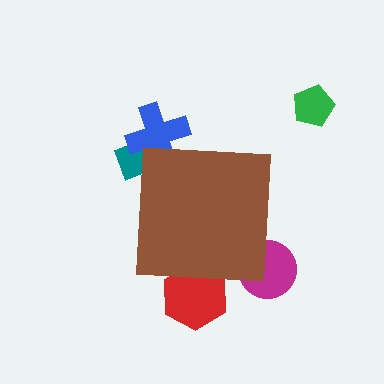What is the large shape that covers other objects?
A brown square.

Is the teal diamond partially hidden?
Yes, the teal diamond is partially hidden behind the brown square.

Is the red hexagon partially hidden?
Yes, the red hexagon is partially hidden behind the brown square.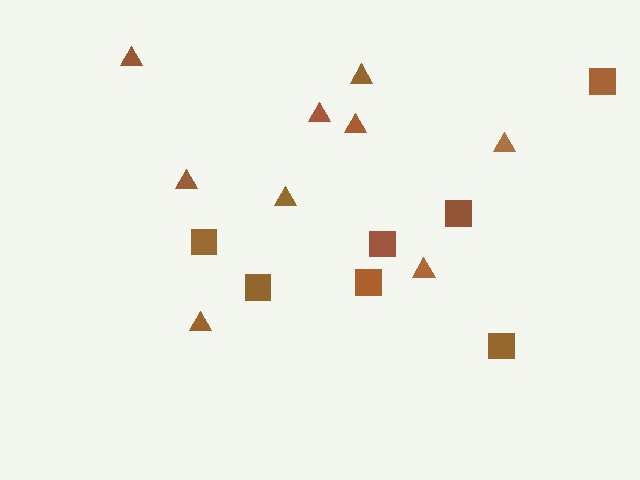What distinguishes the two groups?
There are 2 groups: one group of triangles (9) and one group of squares (7).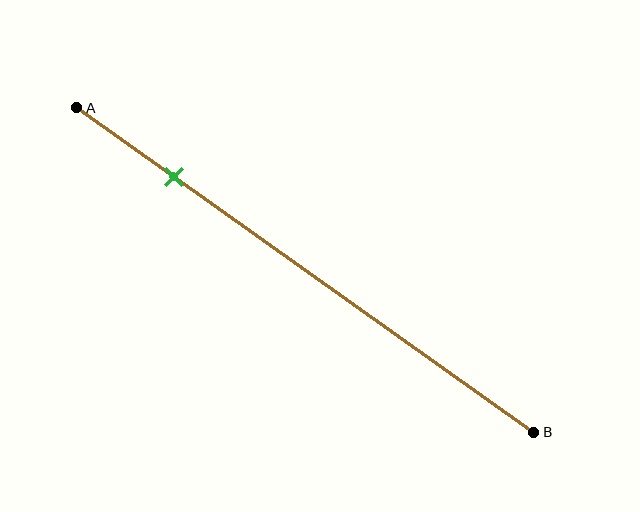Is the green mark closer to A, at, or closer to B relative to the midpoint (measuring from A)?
The green mark is closer to point A than the midpoint of segment AB.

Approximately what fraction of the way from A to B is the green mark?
The green mark is approximately 20% of the way from A to B.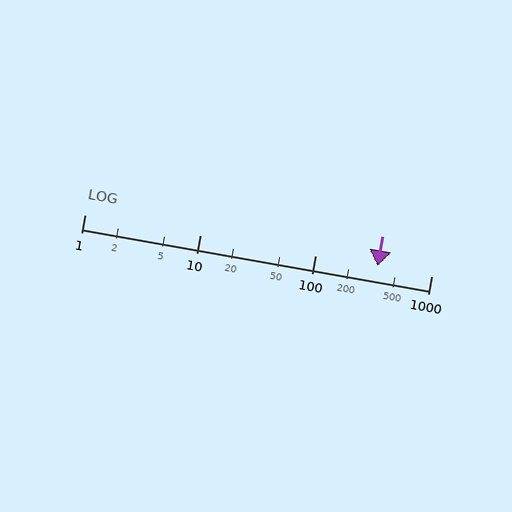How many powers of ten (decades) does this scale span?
The scale spans 3 decades, from 1 to 1000.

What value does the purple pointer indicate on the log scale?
The pointer indicates approximately 340.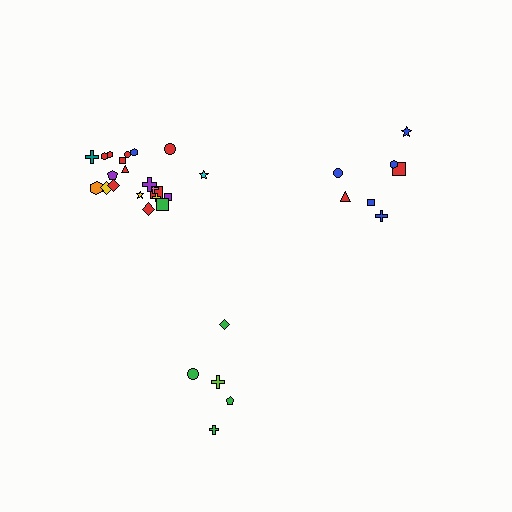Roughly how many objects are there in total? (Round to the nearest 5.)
Roughly 35 objects in total.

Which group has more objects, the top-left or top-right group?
The top-left group.